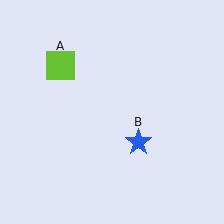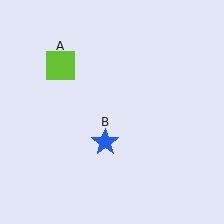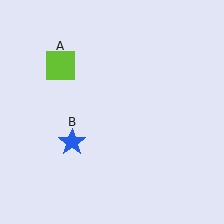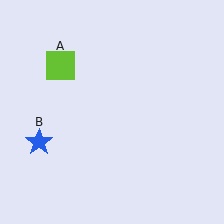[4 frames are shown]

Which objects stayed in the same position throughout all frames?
Lime square (object A) remained stationary.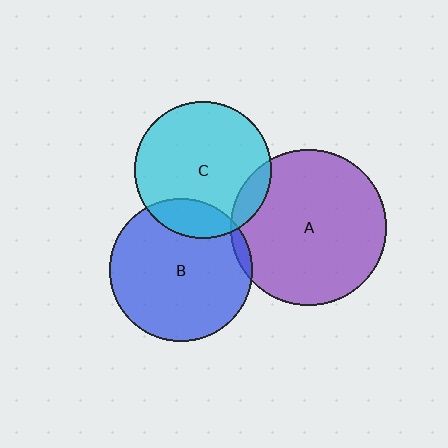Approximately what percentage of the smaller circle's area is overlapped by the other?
Approximately 5%.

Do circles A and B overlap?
Yes.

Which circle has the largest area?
Circle A (purple).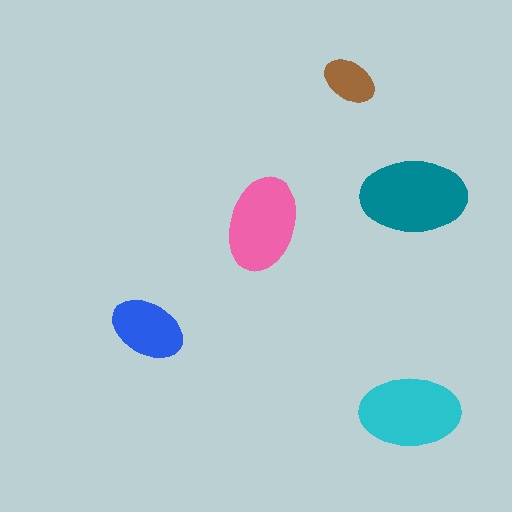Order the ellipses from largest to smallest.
the teal one, the cyan one, the pink one, the blue one, the brown one.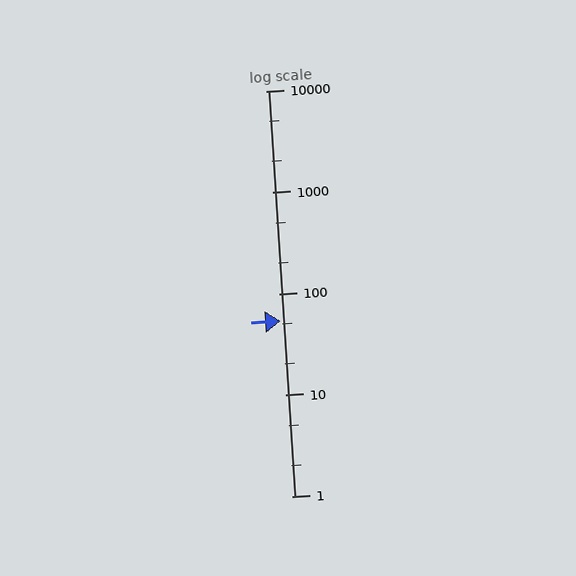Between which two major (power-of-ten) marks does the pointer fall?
The pointer is between 10 and 100.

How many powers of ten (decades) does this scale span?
The scale spans 4 decades, from 1 to 10000.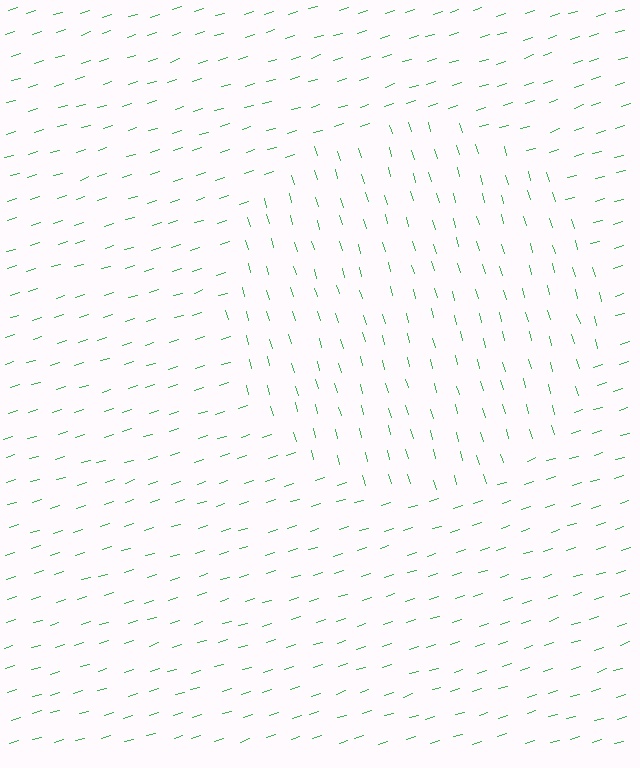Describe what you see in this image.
The image is filled with small green line segments. A circle region in the image has lines oriented differently from the surrounding lines, creating a visible texture boundary.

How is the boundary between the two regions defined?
The boundary is defined purely by a change in line orientation (approximately 89 degrees difference). All lines are the same color and thickness.